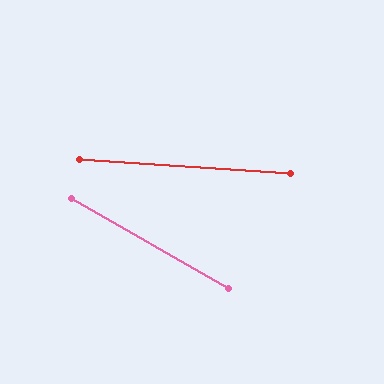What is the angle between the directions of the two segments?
Approximately 26 degrees.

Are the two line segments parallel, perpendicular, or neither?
Neither parallel nor perpendicular — they differ by about 26°.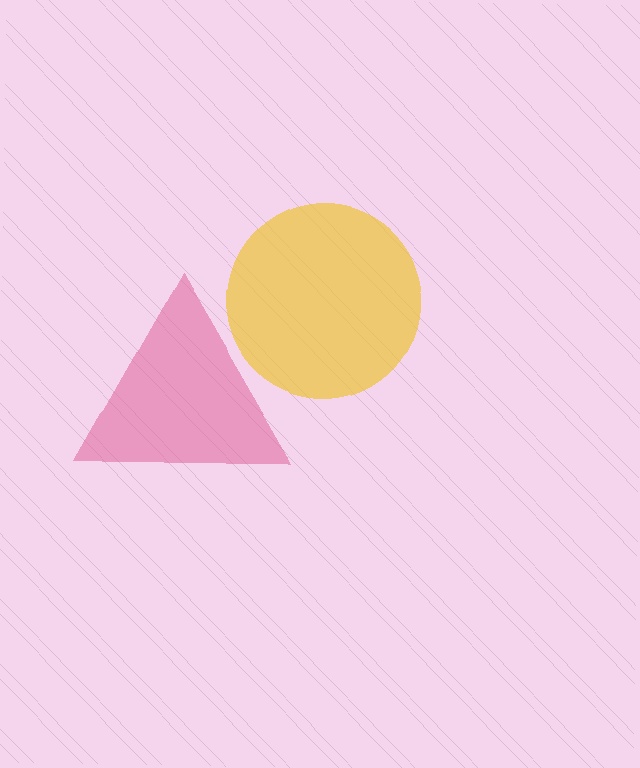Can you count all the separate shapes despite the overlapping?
Yes, there are 2 separate shapes.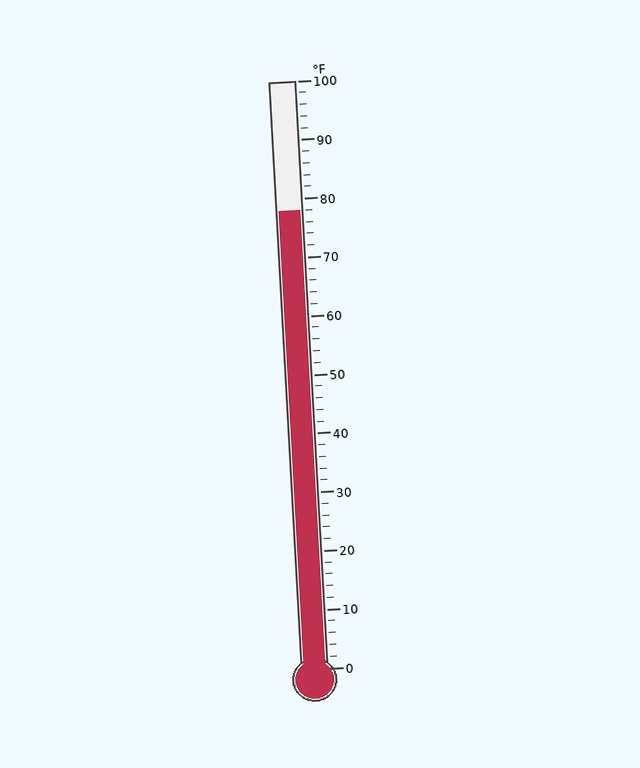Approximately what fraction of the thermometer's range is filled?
The thermometer is filled to approximately 80% of its range.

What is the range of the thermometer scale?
The thermometer scale ranges from 0°F to 100°F.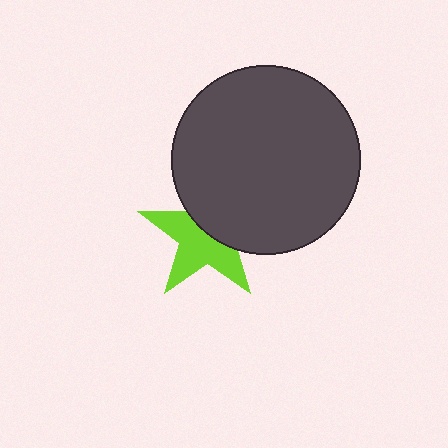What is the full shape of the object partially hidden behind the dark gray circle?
The partially hidden object is a lime star.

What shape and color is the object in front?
The object in front is a dark gray circle.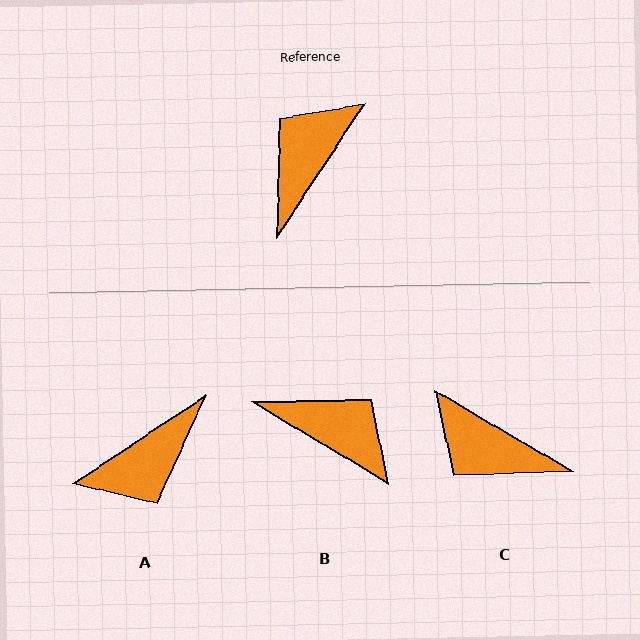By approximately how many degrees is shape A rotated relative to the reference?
Approximately 157 degrees counter-clockwise.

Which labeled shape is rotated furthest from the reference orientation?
A, about 157 degrees away.